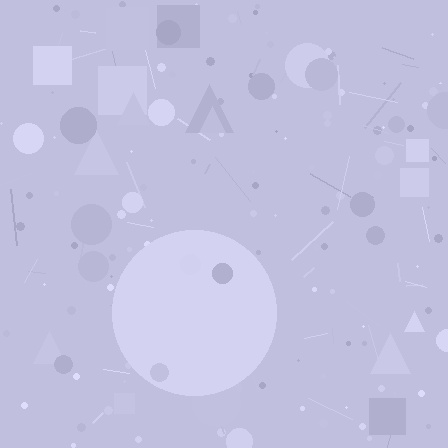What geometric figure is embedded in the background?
A circle is embedded in the background.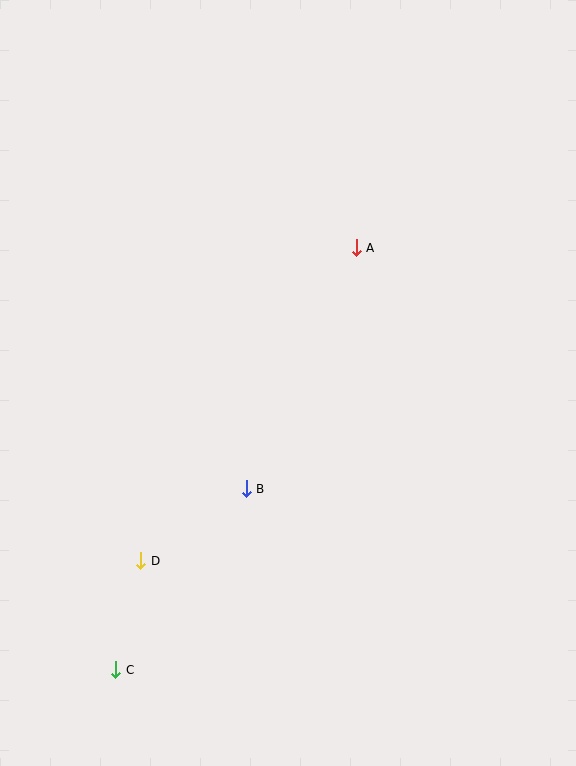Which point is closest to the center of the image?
Point B at (246, 489) is closest to the center.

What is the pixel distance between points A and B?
The distance between A and B is 265 pixels.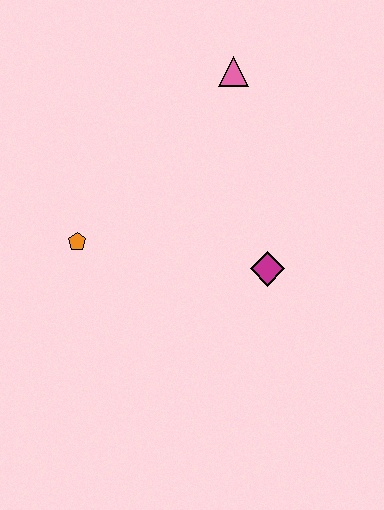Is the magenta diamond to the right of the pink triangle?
Yes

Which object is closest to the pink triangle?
The magenta diamond is closest to the pink triangle.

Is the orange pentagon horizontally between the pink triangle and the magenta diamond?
No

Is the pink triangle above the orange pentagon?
Yes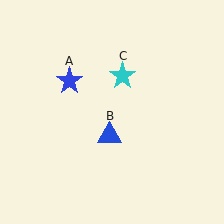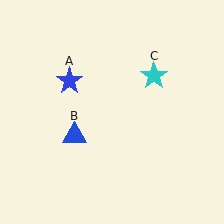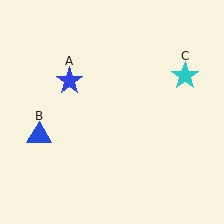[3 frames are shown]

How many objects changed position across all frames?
2 objects changed position: blue triangle (object B), cyan star (object C).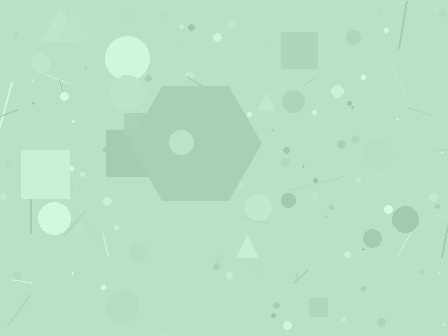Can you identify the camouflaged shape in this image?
The camouflaged shape is a hexagon.